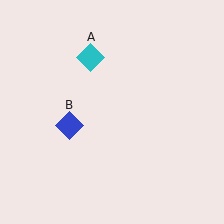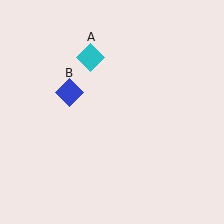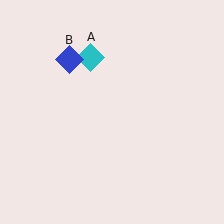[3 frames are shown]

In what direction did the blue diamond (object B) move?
The blue diamond (object B) moved up.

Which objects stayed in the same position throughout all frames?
Cyan diamond (object A) remained stationary.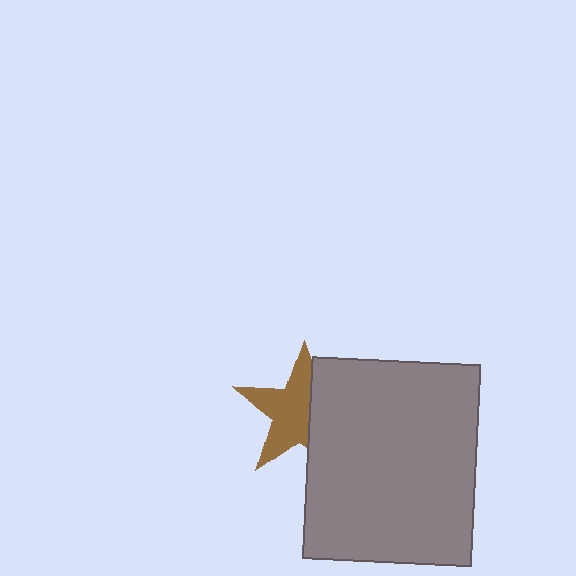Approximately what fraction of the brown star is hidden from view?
Roughly 38% of the brown star is hidden behind the gray rectangle.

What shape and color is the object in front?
The object in front is a gray rectangle.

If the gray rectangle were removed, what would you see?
You would see the complete brown star.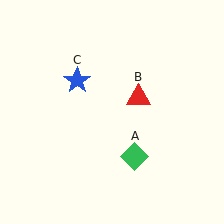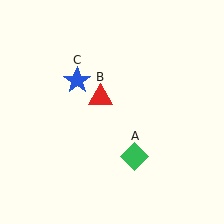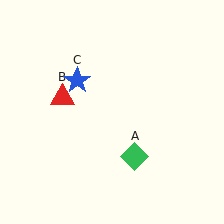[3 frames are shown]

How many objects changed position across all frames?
1 object changed position: red triangle (object B).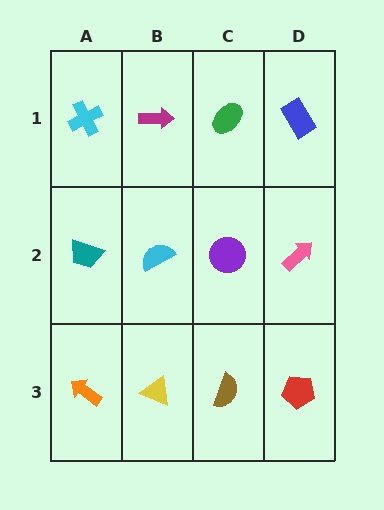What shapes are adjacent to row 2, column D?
A blue rectangle (row 1, column D), a red pentagon (row 3, column D), a purple circle (row 2, column C).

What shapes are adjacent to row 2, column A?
A cyan cross (row 1, column A), an orange arrow (row 3, column A), a cyan semicircle (row 2, column B).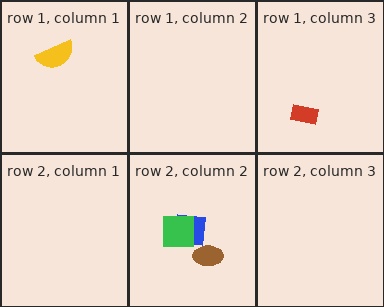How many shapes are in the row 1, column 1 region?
1.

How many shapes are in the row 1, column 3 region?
1.